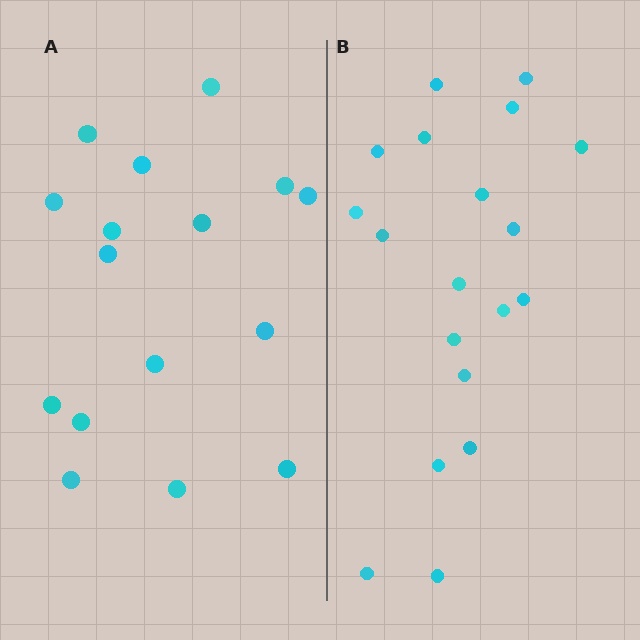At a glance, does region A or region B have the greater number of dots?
Region B (the right region) has more dots.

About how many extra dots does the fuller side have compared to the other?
Region B has just a few more — roughly 2 or 3 more dots than region A.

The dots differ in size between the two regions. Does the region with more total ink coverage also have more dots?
No. Region A has more total ink coverage because its dots are larger, but region B actually contains more individual dots. Total area can be misleading — the number of items is what matters here.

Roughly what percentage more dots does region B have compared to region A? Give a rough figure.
About 20% more.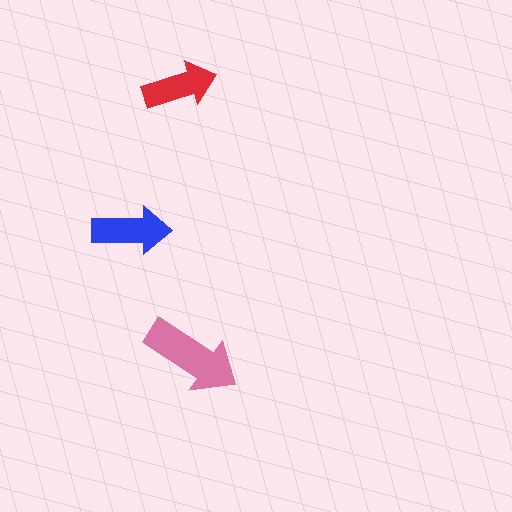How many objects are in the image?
There are 3 objects in the image.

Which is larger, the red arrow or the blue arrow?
The blue one.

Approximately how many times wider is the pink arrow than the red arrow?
About 1.5 times wider.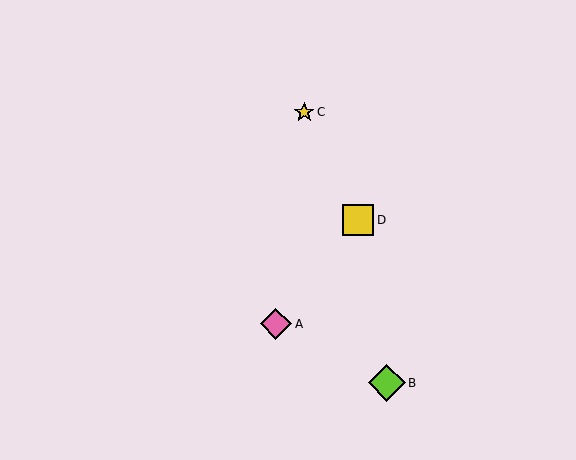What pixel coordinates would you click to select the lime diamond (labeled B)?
Click at (387, 383) to select the lime diamond B.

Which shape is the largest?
The lime diamond (labeled B) is the largest.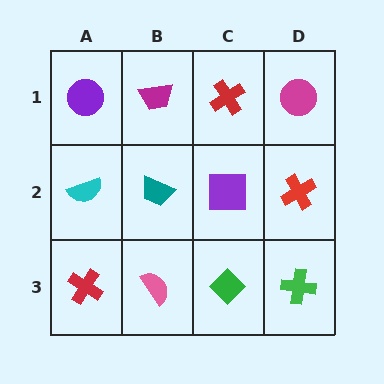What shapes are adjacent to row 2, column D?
A magenta circle (row 1, column D), a green cross (row 3, column D), a purple square (row 2, column C).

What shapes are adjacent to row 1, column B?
A teal trapezoid (row 2, column B), a purple circle (row 1, column A), a red cross (row 1, column C).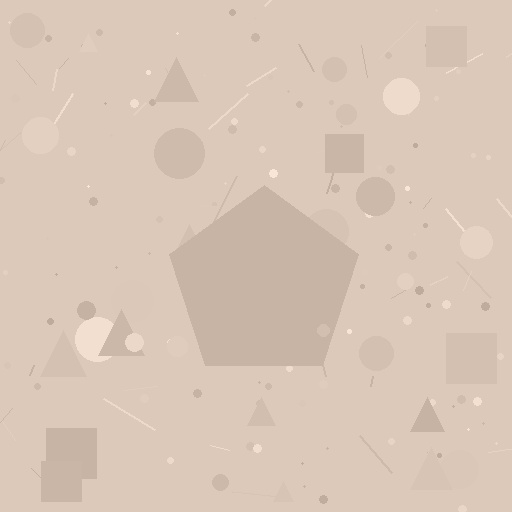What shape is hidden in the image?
A pentagon is hidden in the image.